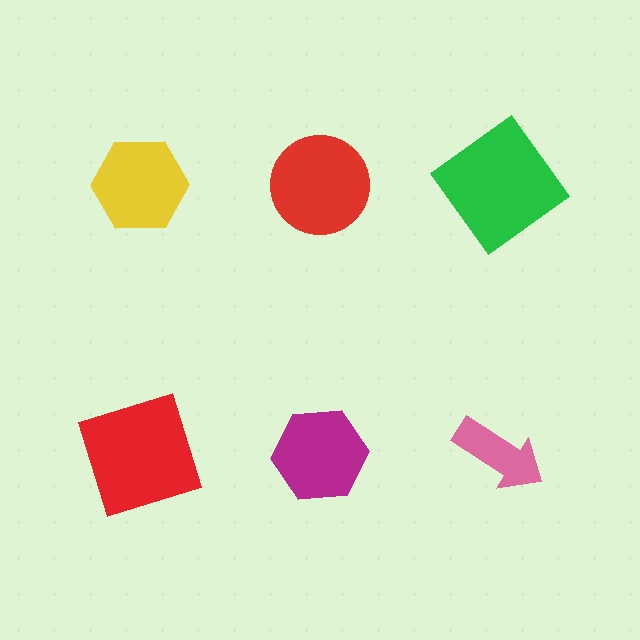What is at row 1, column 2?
A red circle.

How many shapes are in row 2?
3 shapes.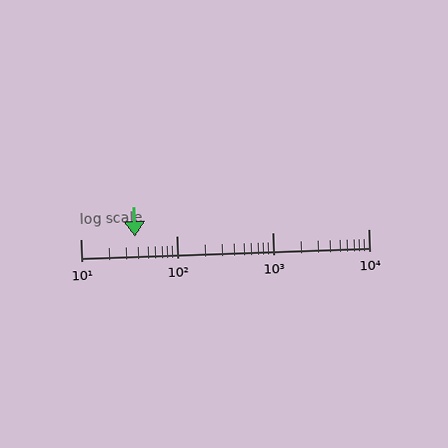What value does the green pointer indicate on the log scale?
The pointer indicates approximately 37.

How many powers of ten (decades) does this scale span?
The scale spans 3 decades, from 10 to 10000.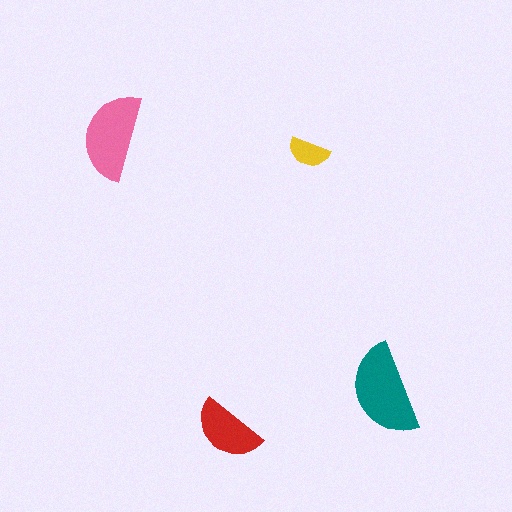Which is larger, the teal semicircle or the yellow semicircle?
The teal one.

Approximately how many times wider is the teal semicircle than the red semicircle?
About 1.5 times wider.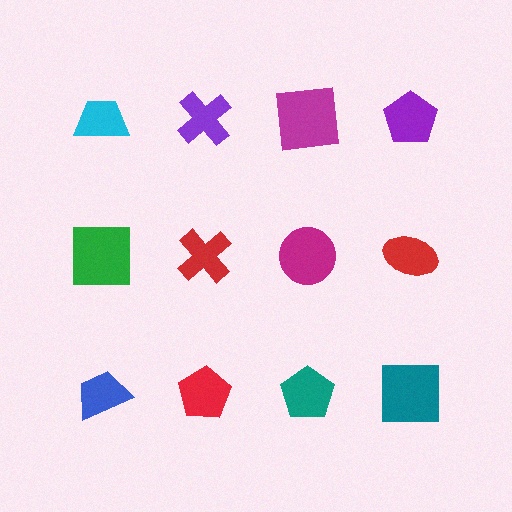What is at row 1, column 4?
A purple pentagon.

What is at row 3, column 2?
A red pentagon.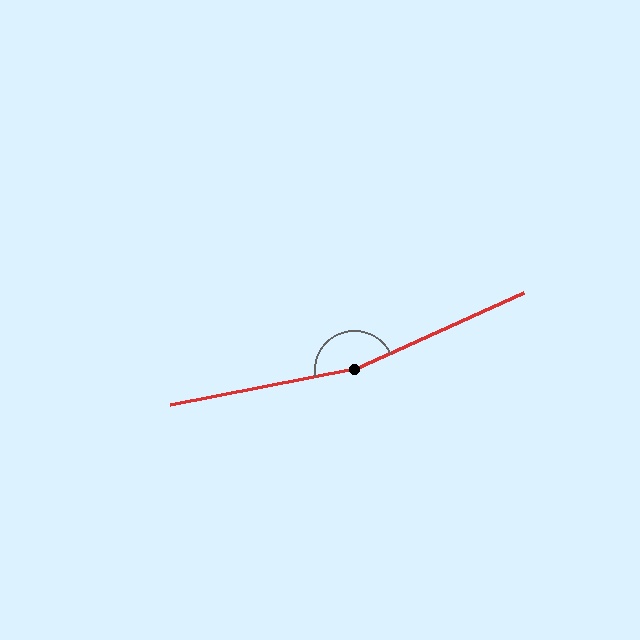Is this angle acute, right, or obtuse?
It is obtuse.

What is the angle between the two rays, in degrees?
Approximately 167 degrees.